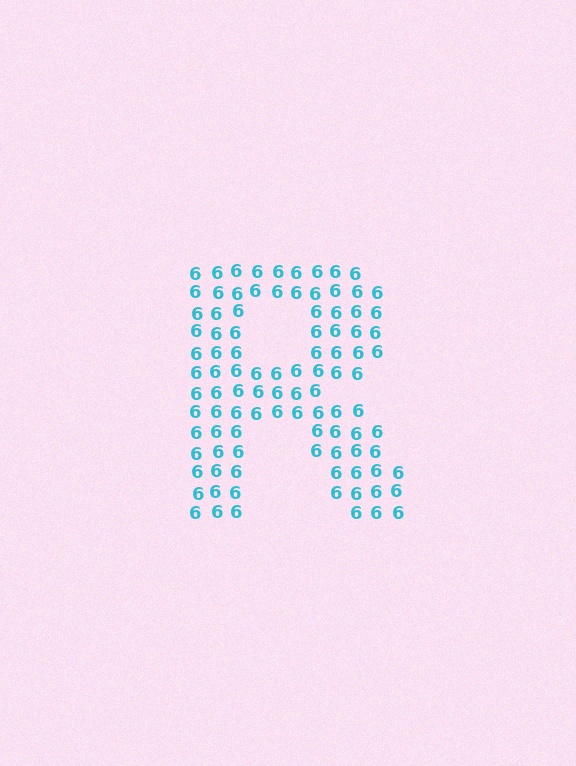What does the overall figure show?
The overall figure shows the letter R.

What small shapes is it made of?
It is made of small digit 6's.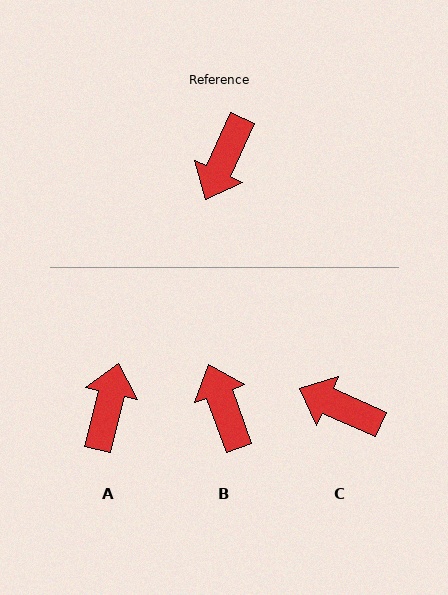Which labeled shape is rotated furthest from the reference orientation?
A, about 169 degrees away.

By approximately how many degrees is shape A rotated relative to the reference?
Approximately 169 degrees clockwise.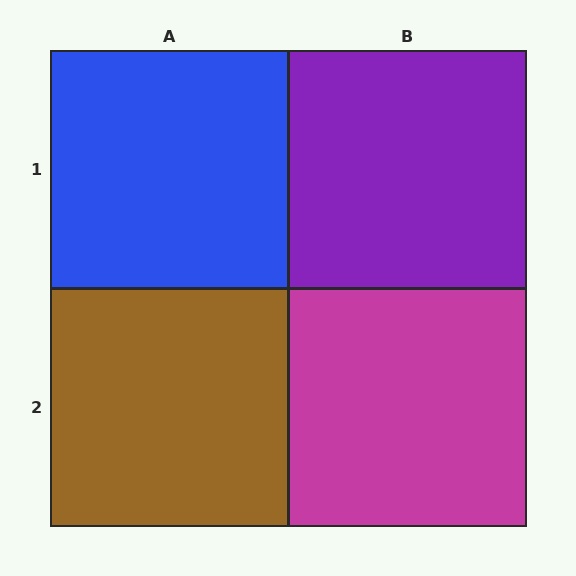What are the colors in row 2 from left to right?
Brown, magenta.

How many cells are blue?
1 cell is blue.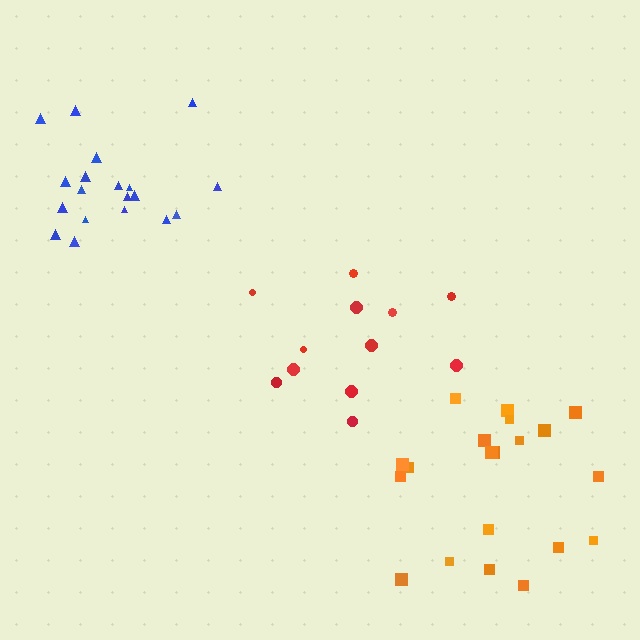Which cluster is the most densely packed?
Blue.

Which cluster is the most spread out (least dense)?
Red.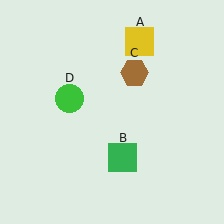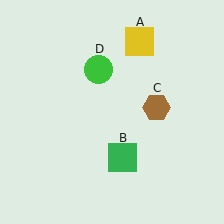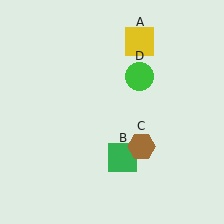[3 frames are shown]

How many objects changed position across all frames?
2 objects changed position: brown hexagon (object C), green circle (object D).